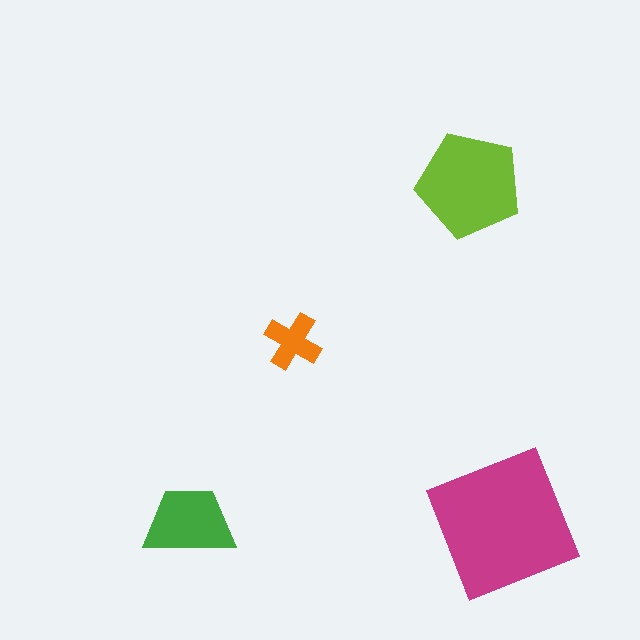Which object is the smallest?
The orange cross.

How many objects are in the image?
There are 4 objects in the image.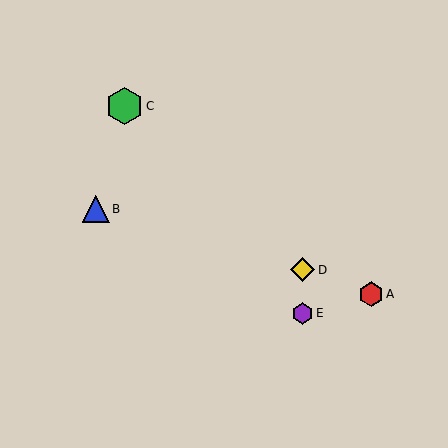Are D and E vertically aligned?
Yes, both are at x≈302.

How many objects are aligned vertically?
2 objects (D, E) are aligned vertically.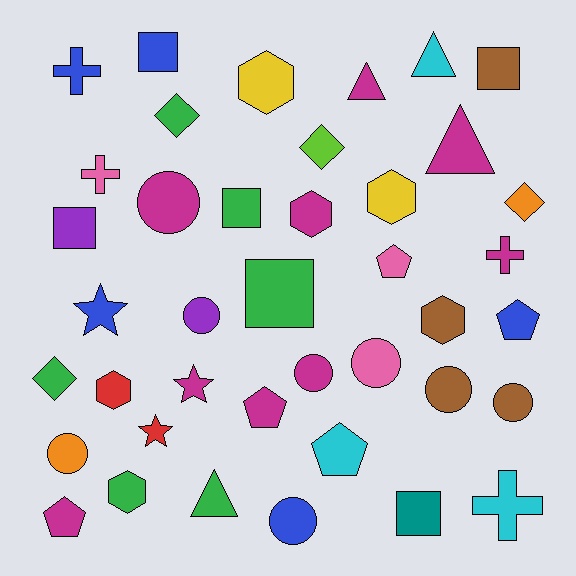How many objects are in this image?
There are 40 objects.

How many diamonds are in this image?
There are 4 diamonds.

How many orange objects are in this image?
There are 2 orange objects.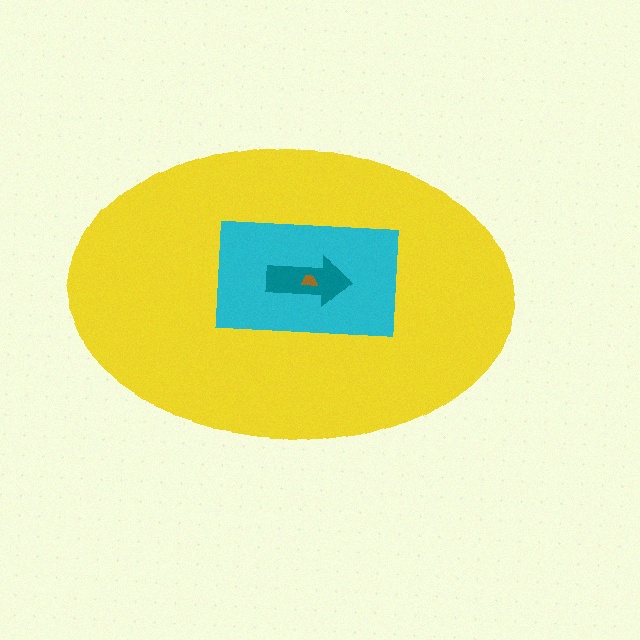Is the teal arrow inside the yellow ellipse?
Yes.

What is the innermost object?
The brown trapezoid.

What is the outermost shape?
The yellow ellipse.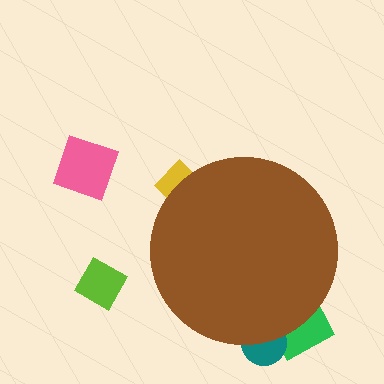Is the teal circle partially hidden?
Yes, the teal circle is partially hidden behind the brown circle.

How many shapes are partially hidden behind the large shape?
3 shapes are partially hidden.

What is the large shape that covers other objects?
A brown circle.